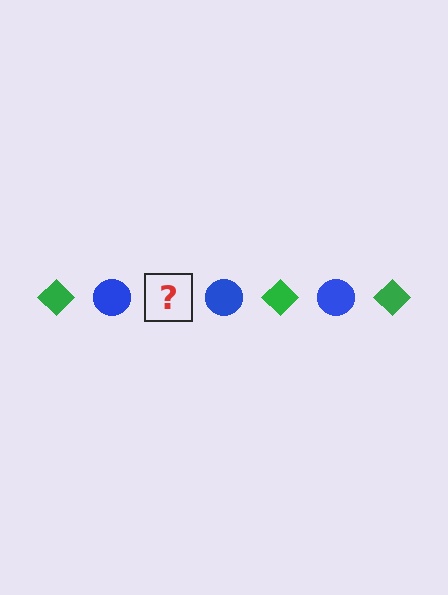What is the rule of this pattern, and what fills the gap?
The rule is that the pattern alternates between green diamond and blue circle. The gap should be filled with a green diamond.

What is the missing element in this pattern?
The missing element is a green diamond.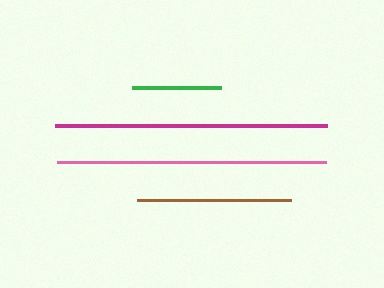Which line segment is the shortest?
The green line is the shortest at approximately 90 pixels.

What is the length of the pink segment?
The pink segment is approximately 269 pixels long.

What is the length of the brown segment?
The brown segment is approximately 154 pixels long.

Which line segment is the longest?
The magenta line is the longest at approximately 272 pixels.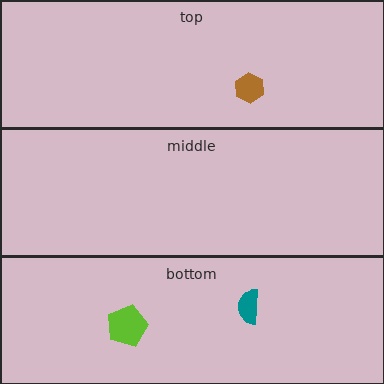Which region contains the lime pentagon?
The bottom region.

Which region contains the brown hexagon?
The top region.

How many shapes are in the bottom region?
2.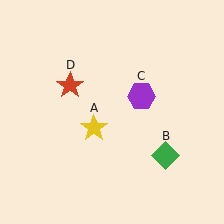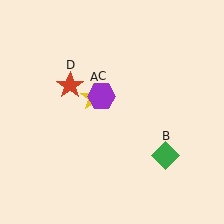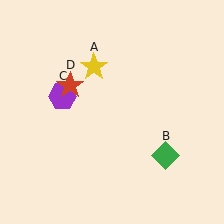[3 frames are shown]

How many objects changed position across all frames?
2 objects changed position: yellow star (object A), purple hexagon (object C).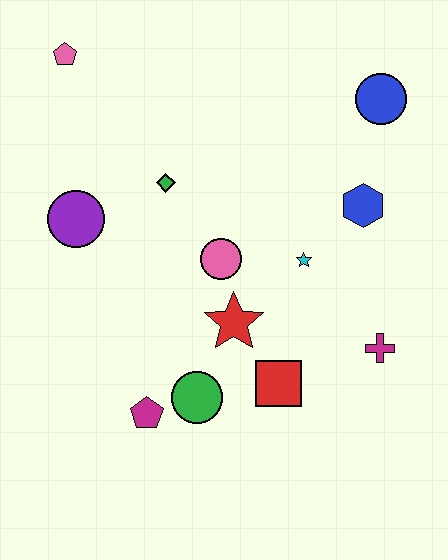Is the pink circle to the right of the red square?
No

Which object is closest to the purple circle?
The green diamond is closest to the purple circle.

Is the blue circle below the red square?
No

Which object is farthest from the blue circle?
The magenta pentagon is farthest from the blue circle.